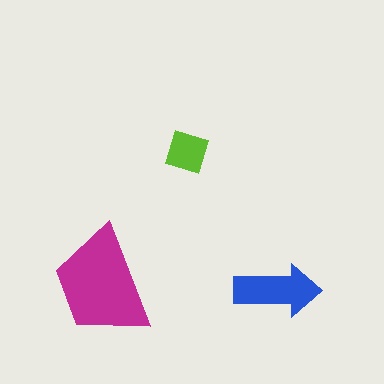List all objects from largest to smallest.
The magenta trapezoid, the blue arrow, the lime diamond.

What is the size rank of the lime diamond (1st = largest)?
3rd.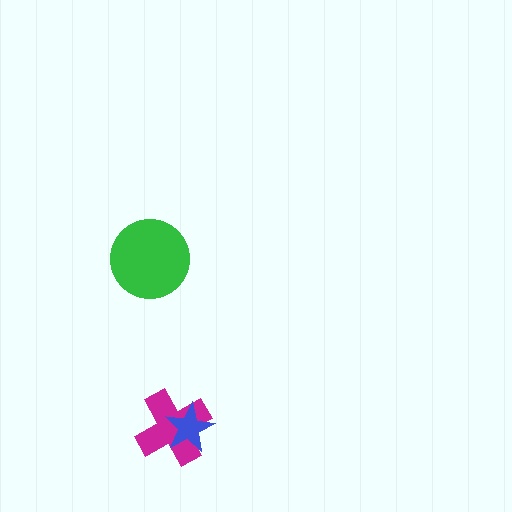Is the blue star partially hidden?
No, no other shape covers it.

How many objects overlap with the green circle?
0 objects overlap with the green circle.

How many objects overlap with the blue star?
1 object overlaps with the blue star.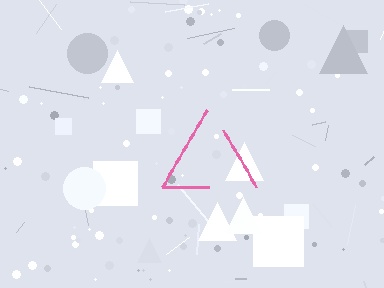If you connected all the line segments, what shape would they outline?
They would outline a triangle.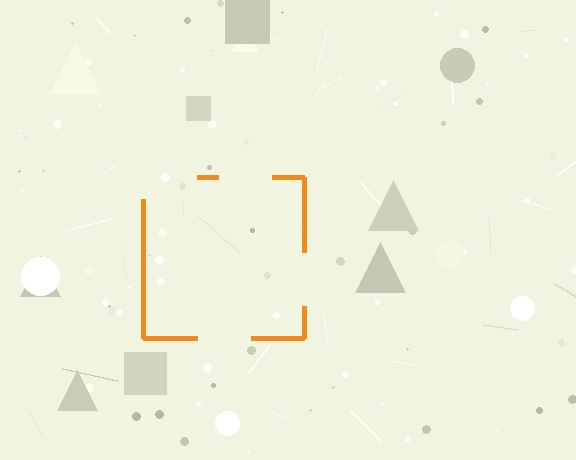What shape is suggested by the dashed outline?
The dashed outline suggests a square.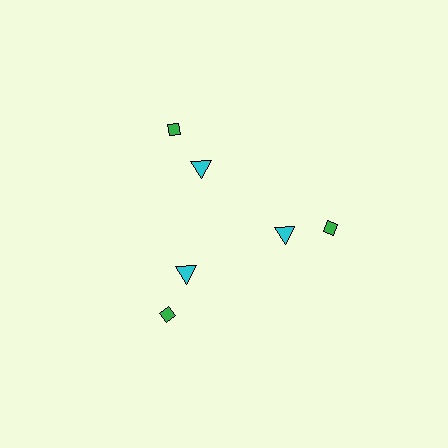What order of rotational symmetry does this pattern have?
This pattern has 3-fold rotational symmetry.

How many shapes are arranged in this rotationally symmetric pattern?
There are 6 shapes, arranged in 3 groups of 2.